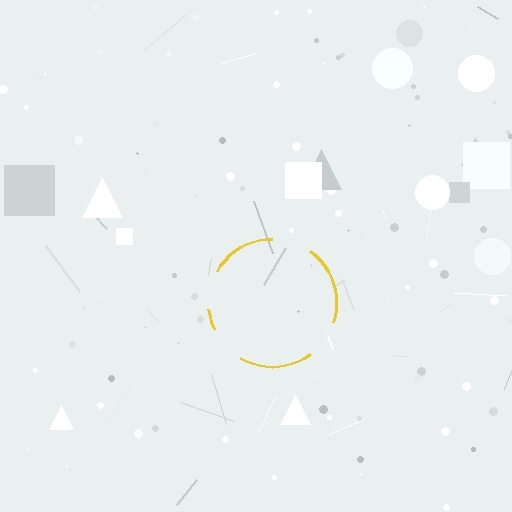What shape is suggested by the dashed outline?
The dashed outline suggests a circle.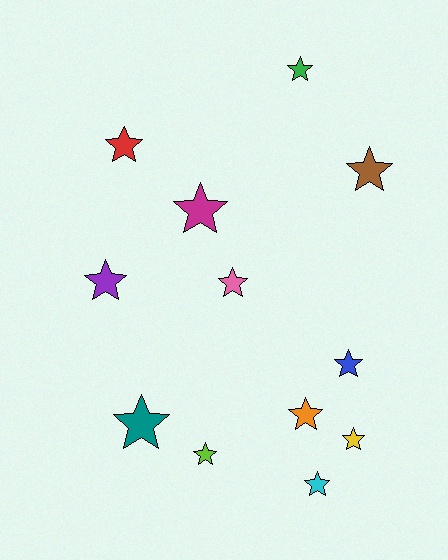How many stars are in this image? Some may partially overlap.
There are 12 stars.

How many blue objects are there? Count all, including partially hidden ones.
There is 1 blue object.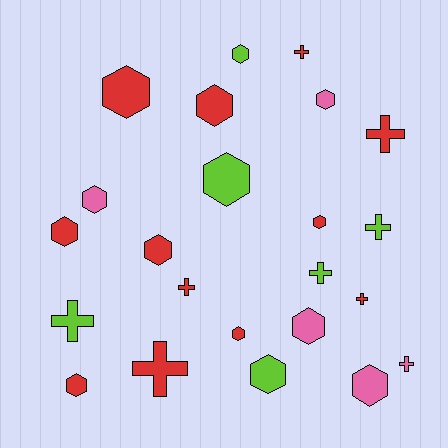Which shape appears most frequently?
Hexagon, with 14 objects.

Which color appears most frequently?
Red, with 12 objects.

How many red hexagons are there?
There are 7 red hexagons.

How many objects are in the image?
There are 23 objects.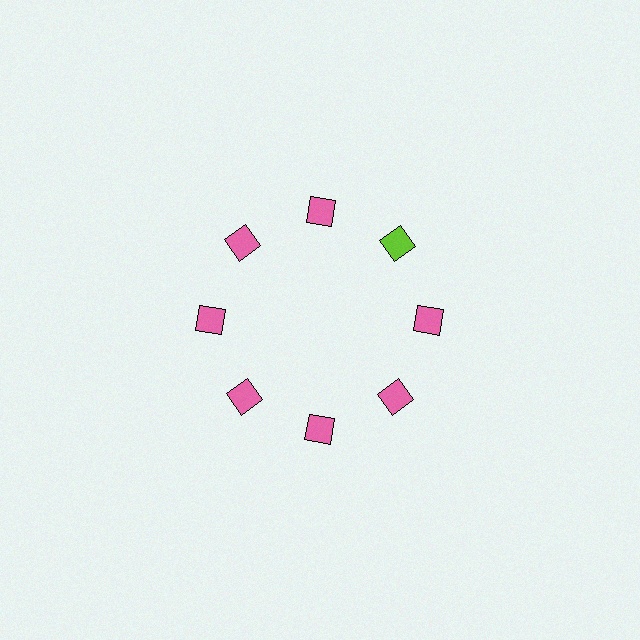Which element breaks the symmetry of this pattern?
The lime square at roughly the 2 o'clock position breaks the symmetry. All other shapes are pink squares.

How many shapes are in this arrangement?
There are 8 shapes arranged in a ring pattern.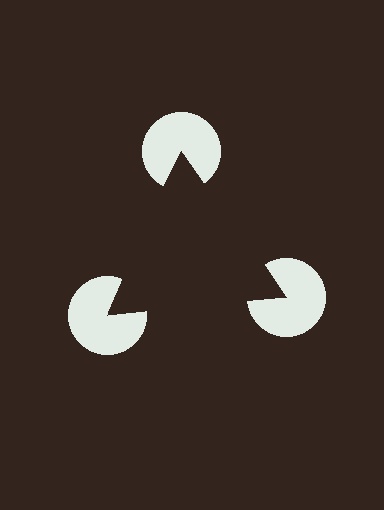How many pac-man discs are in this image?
There are 3 — one at each vertex of the illusory triangle.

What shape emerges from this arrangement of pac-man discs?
An illusory triangle — its edges are inferred from the aligned wedge cuts in the pac-man discs, not physically drawn.